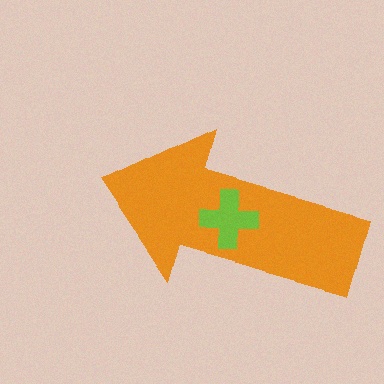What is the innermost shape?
The lime cross.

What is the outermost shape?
The orange arrow.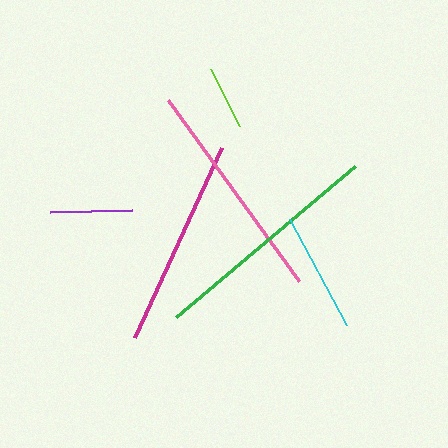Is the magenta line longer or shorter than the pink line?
The pink line is longer than the magenta line.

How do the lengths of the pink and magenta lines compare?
The pink and magenta lines are approximately the same length.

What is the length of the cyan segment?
The cyan segment is approximately 120 pixels long.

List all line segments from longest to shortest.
From longest to shortest: green, pink, magenta, cyan, purple, lime.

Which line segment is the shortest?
The lime line is the shortest at approximately 64 pixels.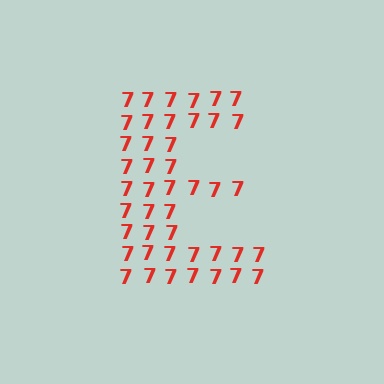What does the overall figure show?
The overall figure shows the letter E.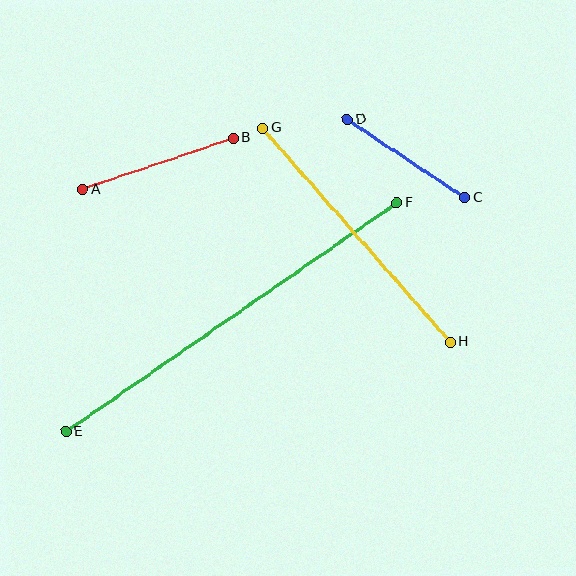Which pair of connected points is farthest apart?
Points E and F are farthest apart.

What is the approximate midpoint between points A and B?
The midpoint is at approximately (158, 164) pixels.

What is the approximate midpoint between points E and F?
The midpoint is at approximately (231, 317) pixels.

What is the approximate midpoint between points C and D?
The midpoint is at approximately (406, 158) pixels.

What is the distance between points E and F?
The distance is approximately 403 pixels.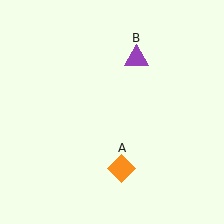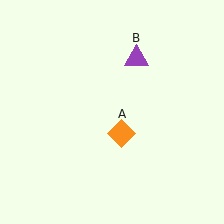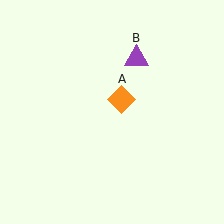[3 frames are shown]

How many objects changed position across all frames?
1 object changed position: orange diamond (object A).